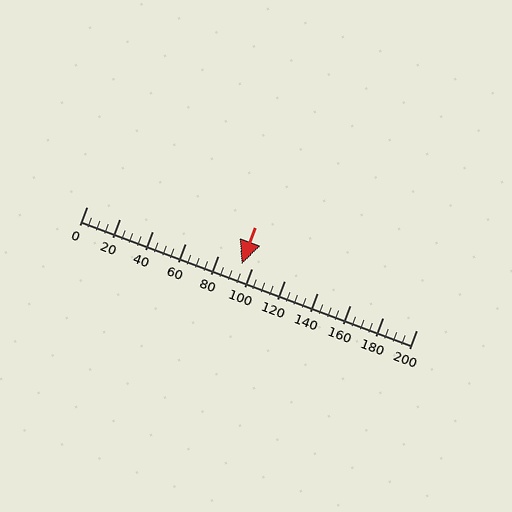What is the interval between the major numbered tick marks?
The major tick marks are spaced 20 units apart.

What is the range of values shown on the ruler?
The ruler shows values from 0 to 200.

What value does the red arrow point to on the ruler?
The red arrow points to approximately 94.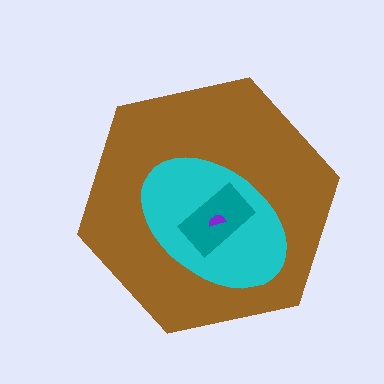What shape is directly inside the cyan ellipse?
The teal rectangle.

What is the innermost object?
The purple semicircle.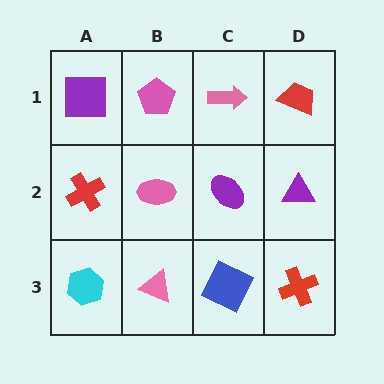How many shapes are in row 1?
4 shapes.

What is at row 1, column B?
A pink pentagon.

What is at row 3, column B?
A pink triangle.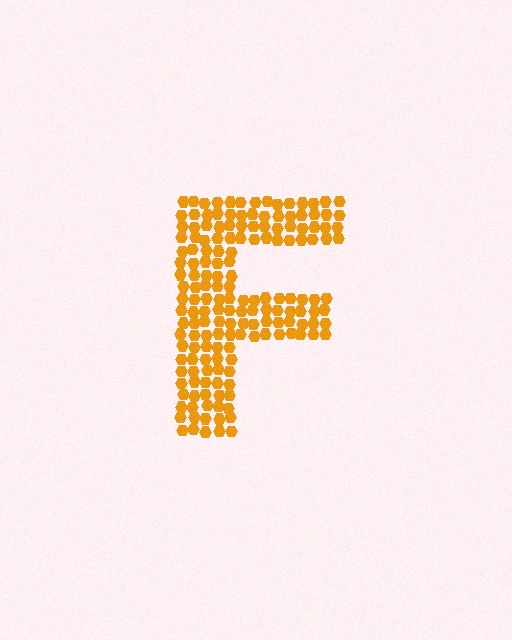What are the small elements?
The small elements are hexagons.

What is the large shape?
The large shape is the letter F.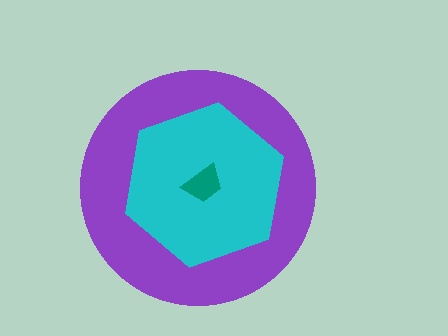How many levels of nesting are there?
3.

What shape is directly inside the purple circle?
The cyan hexagon.